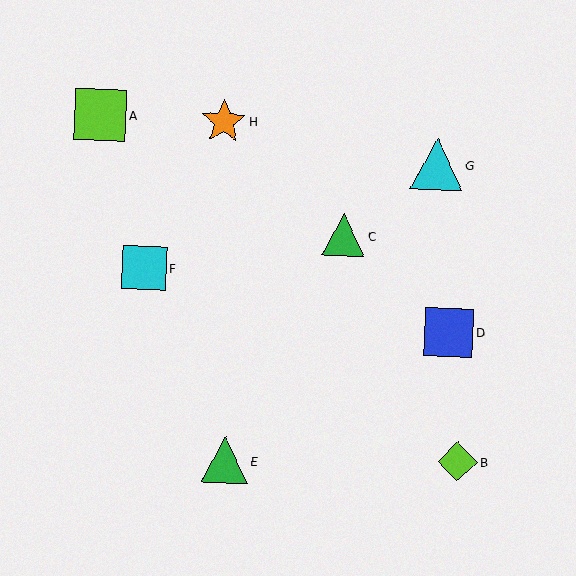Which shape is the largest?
The lime square (labeled A) is the largest.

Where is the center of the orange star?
The center of the orange star is at (224, 121).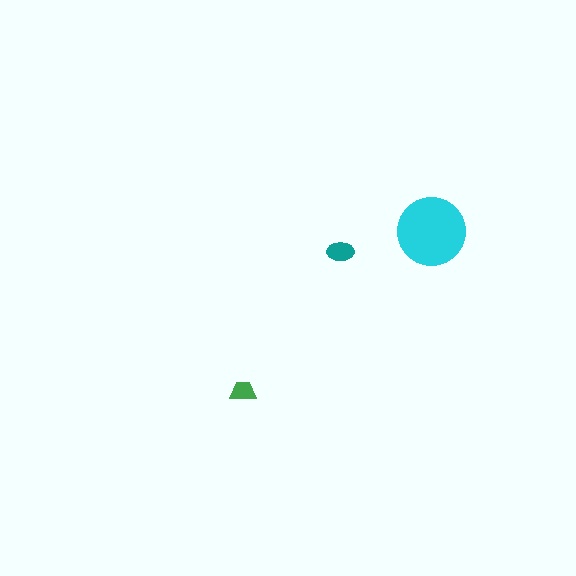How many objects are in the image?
There are 3 objects in the image.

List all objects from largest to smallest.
The cyan circle, the teal ellipse, the green trapezoid.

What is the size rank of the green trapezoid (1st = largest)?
3rd.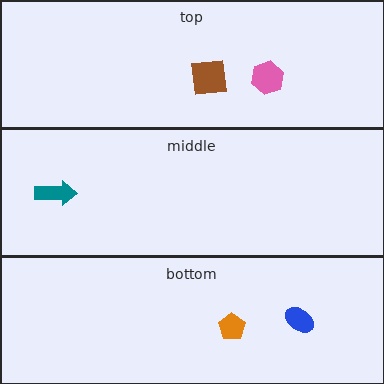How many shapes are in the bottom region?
2.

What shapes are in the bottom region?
The orange pentagon, the blue ellipse.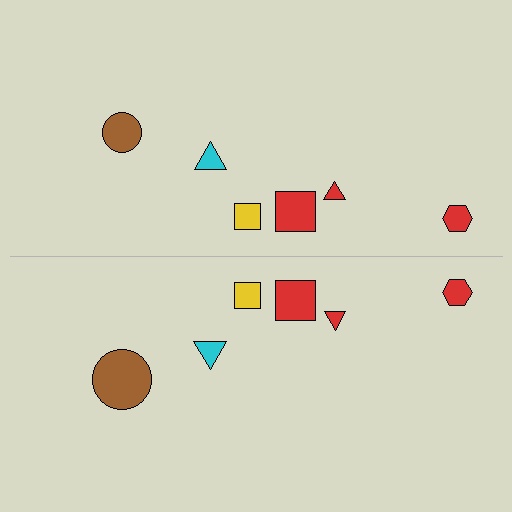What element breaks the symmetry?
The brown circle on the bottom side has a different size than its mirror counterpart.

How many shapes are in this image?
There are 12 shapes in this image.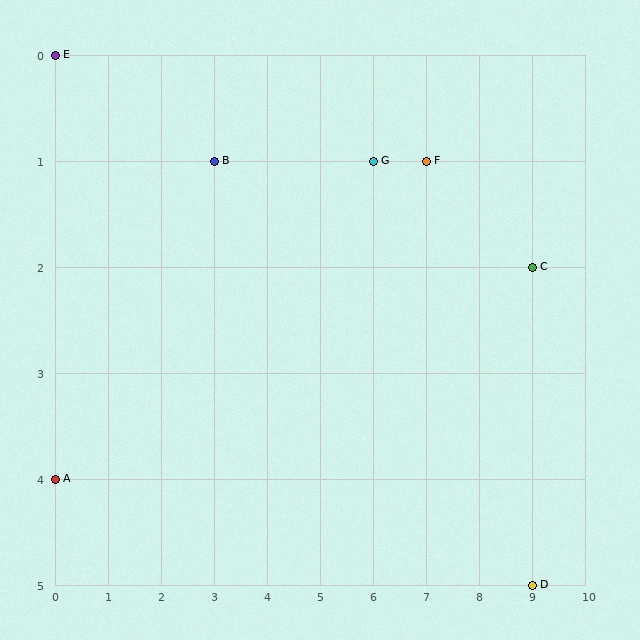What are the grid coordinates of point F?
Point F is at grid coordinates (7, 1).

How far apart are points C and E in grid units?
Points C and E are 9 columns and 2 rows apart (about 9.2 grid units diagonally).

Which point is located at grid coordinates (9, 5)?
Point D is at (9, 5).